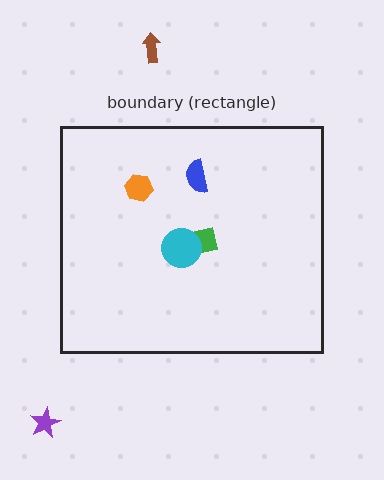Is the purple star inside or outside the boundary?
Outside.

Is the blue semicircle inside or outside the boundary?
Inside.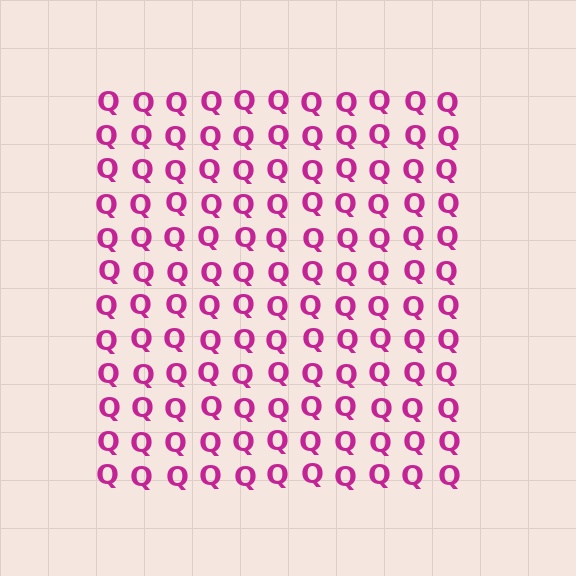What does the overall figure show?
The overall figure shows a square.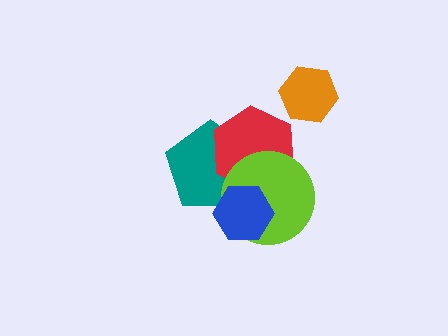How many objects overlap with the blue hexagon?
3 objects overlap with the blue hexagon.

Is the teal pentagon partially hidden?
Yes, it is partially covered by another shape.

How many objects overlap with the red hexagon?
3 objects overlap with the red hexagon.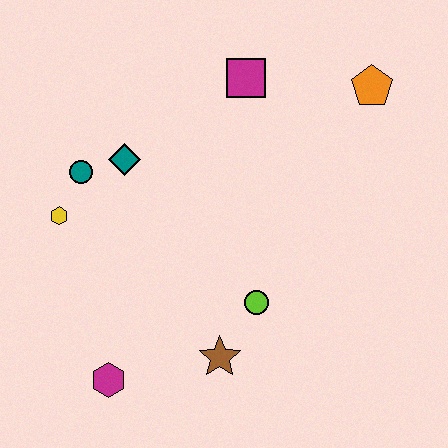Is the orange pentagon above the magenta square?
No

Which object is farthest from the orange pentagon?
The magenta hexagon is farthest from the orange pentagon.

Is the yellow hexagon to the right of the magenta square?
No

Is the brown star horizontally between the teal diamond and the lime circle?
Yes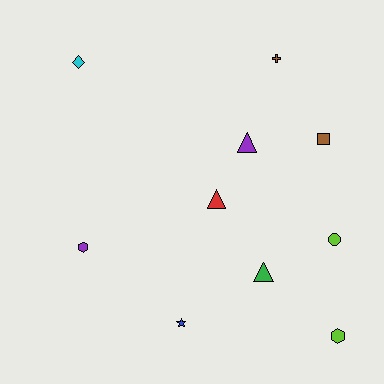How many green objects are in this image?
There is 1 green object.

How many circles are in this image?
There is 1 circle.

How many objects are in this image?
There are 10 objects.